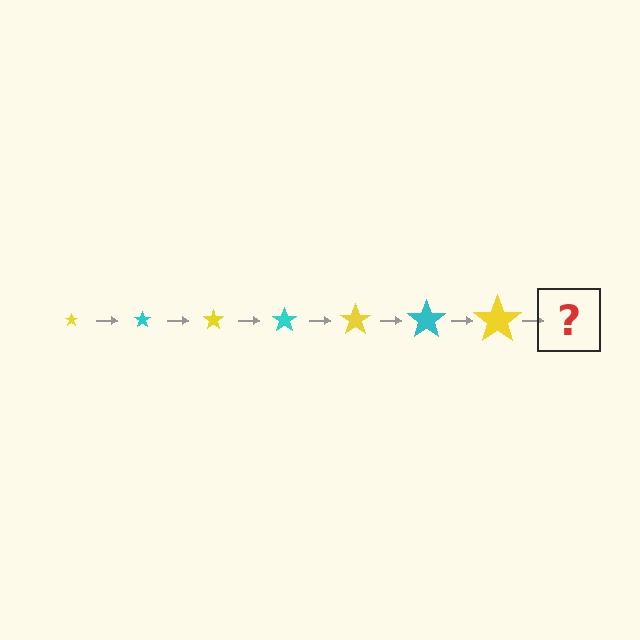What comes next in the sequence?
The next element should be a cyan star, larger than the previous one.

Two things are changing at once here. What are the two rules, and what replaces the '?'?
The two rules are that the star grows larger each step and the color cycles through yellow and cyan. The '?' should be a cyan star, larger than the previous one.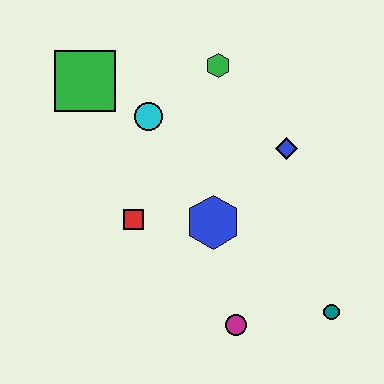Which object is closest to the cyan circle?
The green square is closest to the cyan circle.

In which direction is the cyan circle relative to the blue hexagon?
The cyan circle is above the blue hexagon.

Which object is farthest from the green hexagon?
The teal circle is farthest from the green hexagon.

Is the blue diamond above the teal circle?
Yes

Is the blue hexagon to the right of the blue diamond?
No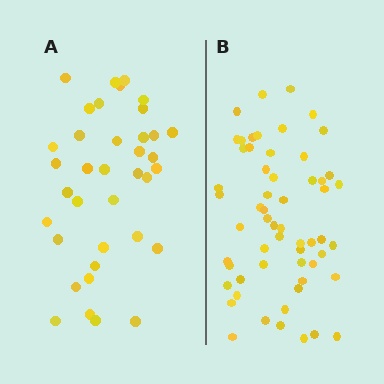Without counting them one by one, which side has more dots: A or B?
Region B (the right region) has more dots.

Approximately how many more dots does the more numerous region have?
Region B has approximately 20 more dots than region A.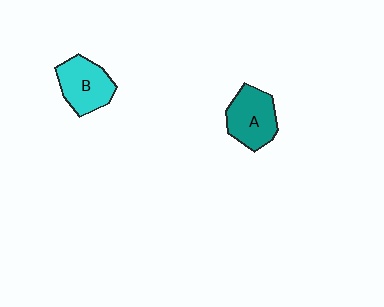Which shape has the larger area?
Shape A (teal).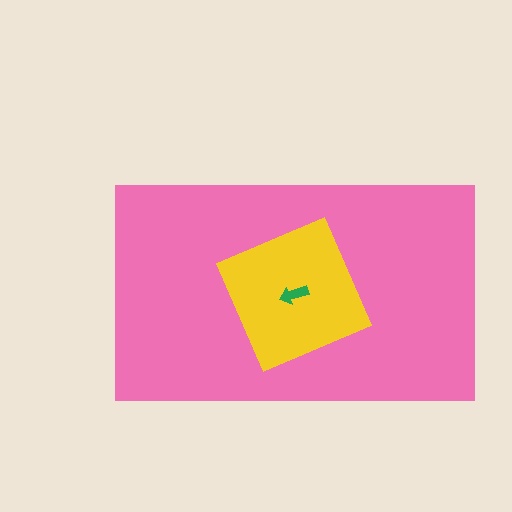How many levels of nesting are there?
3.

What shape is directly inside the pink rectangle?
The yellow square.